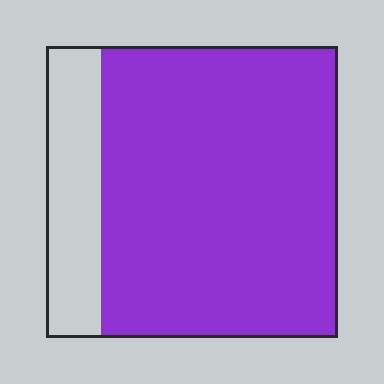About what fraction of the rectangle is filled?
About four fifths (4/5).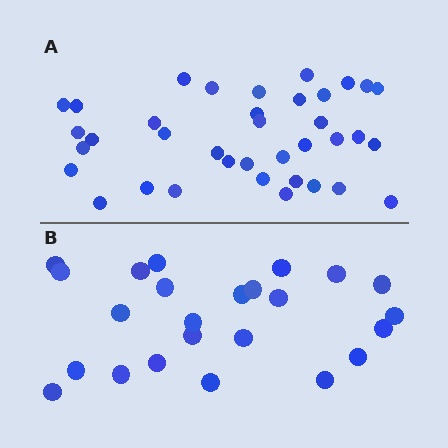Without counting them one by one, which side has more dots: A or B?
Region A (the top region) has more dots.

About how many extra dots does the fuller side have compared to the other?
Region A has approximately 15 more dots than region B.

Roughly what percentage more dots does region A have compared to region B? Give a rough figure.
About 55% more.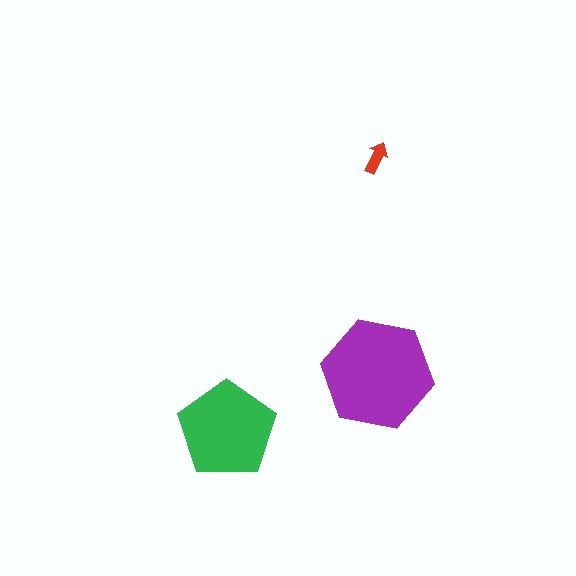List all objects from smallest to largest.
The red arrow, the green pentagon, the purple hexagon.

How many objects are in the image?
There are 3 objects in the image.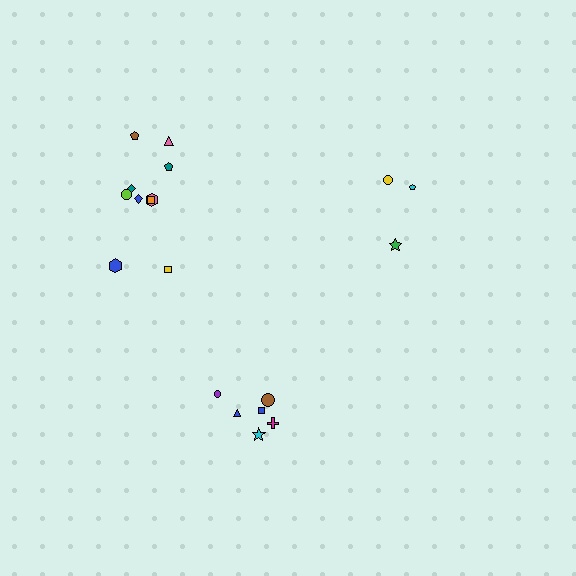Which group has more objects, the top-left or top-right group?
The top-left group.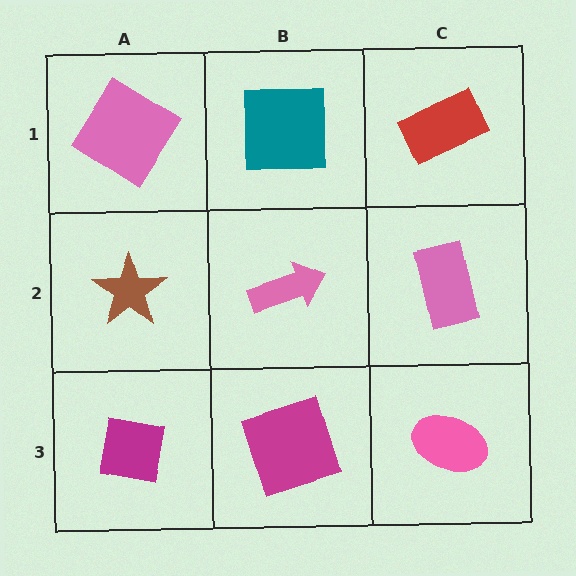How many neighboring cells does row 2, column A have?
3.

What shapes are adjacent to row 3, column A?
A brown star (row 2, column A), a magenta square (row 3, column B).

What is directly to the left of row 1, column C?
A teal square.